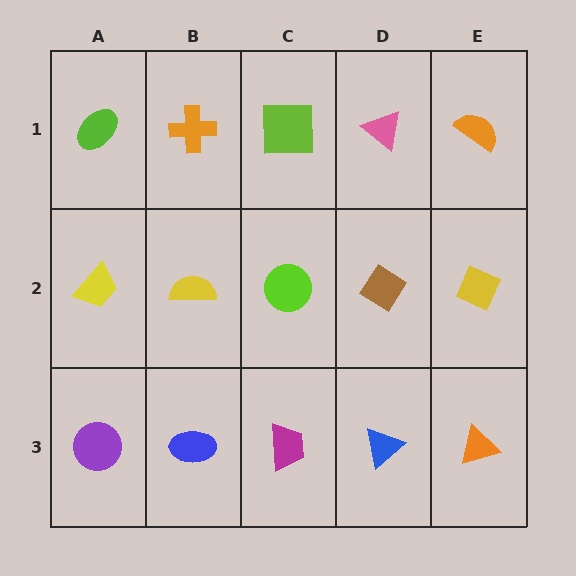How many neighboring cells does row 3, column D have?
3.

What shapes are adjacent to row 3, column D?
A brown diamond (row 2, column D), a magenta trapezoid (row 3, column C), an orange triangle (row 3, column E).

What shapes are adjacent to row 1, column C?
A lime circle (row 2, column C), an orange cross (row 1, column B), a pink triangle (row 1, column D).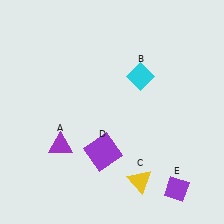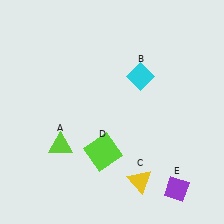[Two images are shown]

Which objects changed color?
A changed from purple to lime. D changed from purple to lime.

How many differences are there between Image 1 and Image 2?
There are 2 differences between the two images.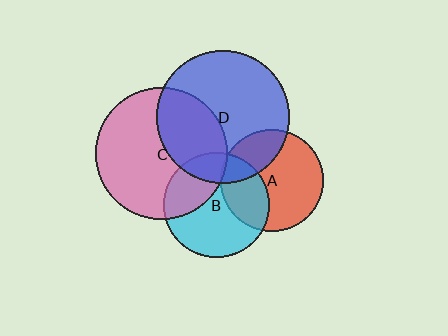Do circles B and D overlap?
Yes.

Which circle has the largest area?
Circle D (blue).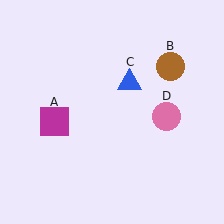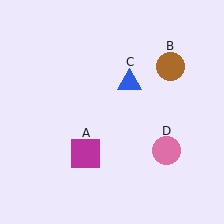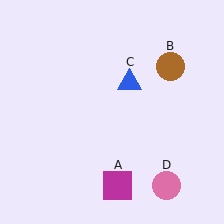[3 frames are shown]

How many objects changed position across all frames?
2 objects changed position: magenta square (object A), pink circle (object D).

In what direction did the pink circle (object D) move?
The pink circle (object D) moved down.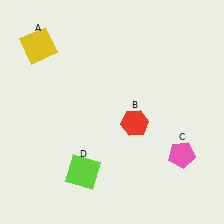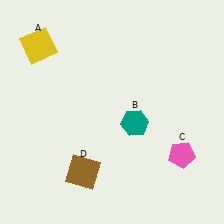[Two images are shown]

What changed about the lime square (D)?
In Image 1, D is lime. In Image 2, it changed to brown.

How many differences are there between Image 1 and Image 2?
There are 2 differences between the two images.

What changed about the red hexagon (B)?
In Image 1, B is red. In Image 2, it changed to teal.